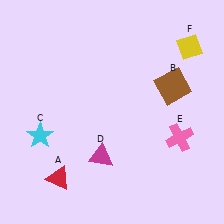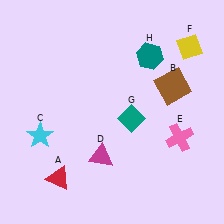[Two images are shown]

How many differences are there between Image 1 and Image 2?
There are 2 differences between the two images.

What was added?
A teal diamond (G), a teal hexagon (H) were added in Image 2.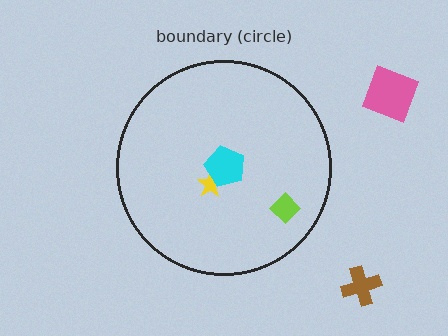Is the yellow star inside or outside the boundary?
Inside.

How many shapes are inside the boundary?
4 inside, 2 outside.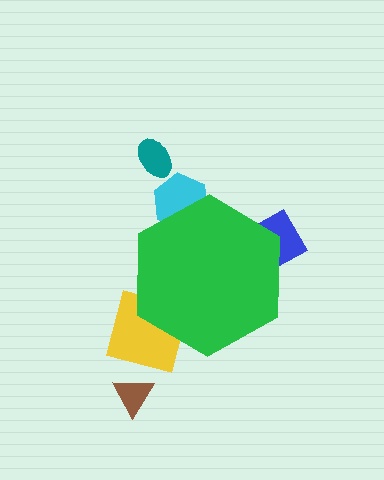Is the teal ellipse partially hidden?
No, the teal ellipse is fully visible.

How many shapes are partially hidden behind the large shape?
3 shapes are partially hidden.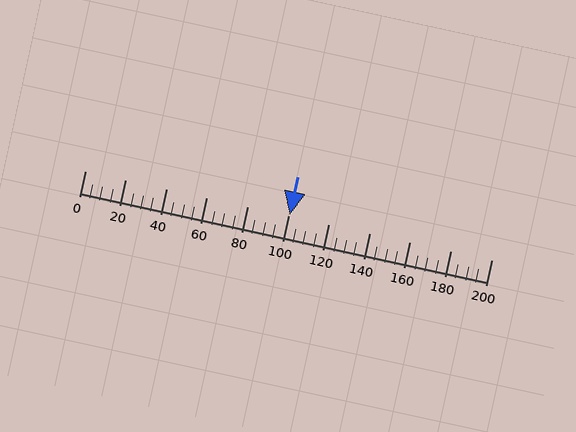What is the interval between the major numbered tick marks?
The major tick marks are spaced 20 units apart.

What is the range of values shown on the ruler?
The ruler shows values from 0 to 200.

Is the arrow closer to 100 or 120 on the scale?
The arrow is closer to 100.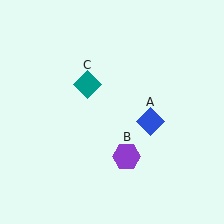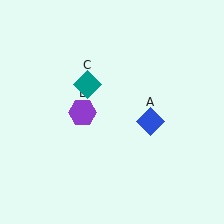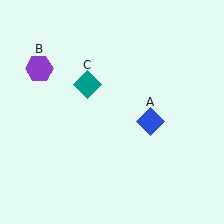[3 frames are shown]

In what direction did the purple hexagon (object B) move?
The purple hexagon (object B) moved up and to the left.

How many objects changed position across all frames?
1 object changed position: purple hexagon (object B).